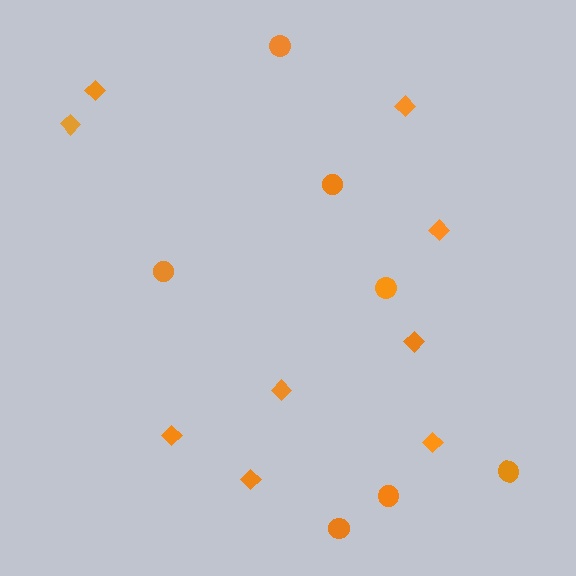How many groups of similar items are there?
There are 2 groups: one group of circles (7) and one group of diamonds (9).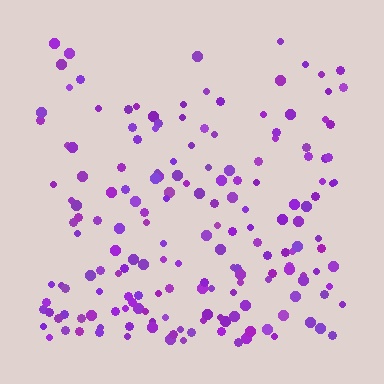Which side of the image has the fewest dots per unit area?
The top.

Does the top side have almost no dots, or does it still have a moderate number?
Still a moderate number, just noticeably fewer than the bottom.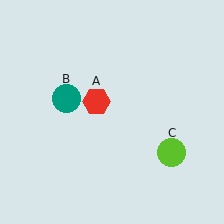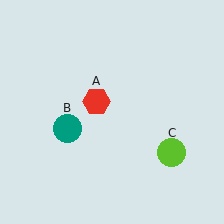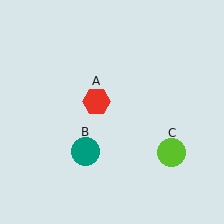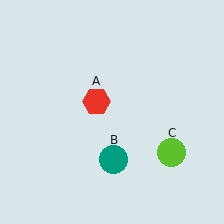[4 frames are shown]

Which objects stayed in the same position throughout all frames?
Red hexagon (object A) and lime circle (object C) remained stationary.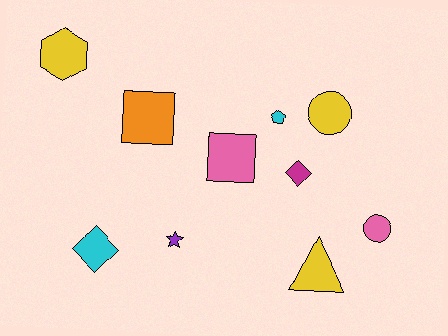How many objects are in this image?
There are 10 objects.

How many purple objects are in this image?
There is 1 purple object.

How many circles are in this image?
There are 2 circles.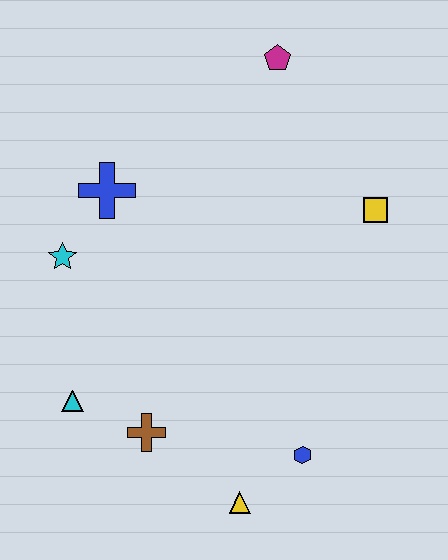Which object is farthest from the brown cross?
The magenta pentagon is farthest from the brown cross.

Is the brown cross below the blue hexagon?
No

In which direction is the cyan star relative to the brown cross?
The cyan star is above the brown cross.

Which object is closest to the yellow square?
The magenta pentagon is closest to the yellow square.